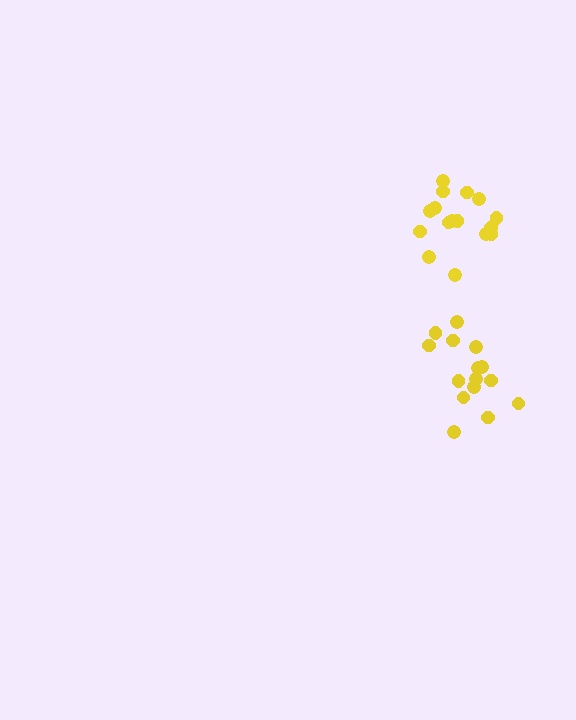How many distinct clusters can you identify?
There are 2 distinct clusters.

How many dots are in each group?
Group 1: 16 dots, Group 2: 15 dots (31 total).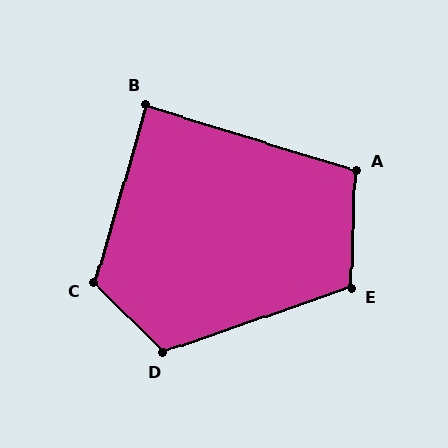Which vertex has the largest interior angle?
C, at approximately 119 degrees.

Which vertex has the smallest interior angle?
B, at approximately 89 degrees.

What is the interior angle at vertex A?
Approximately 105 degrees (obtuse).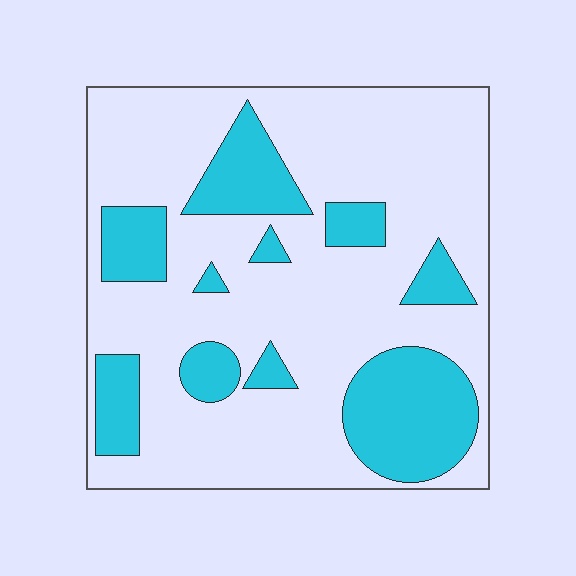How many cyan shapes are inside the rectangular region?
10.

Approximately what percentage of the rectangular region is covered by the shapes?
Approximately 25%.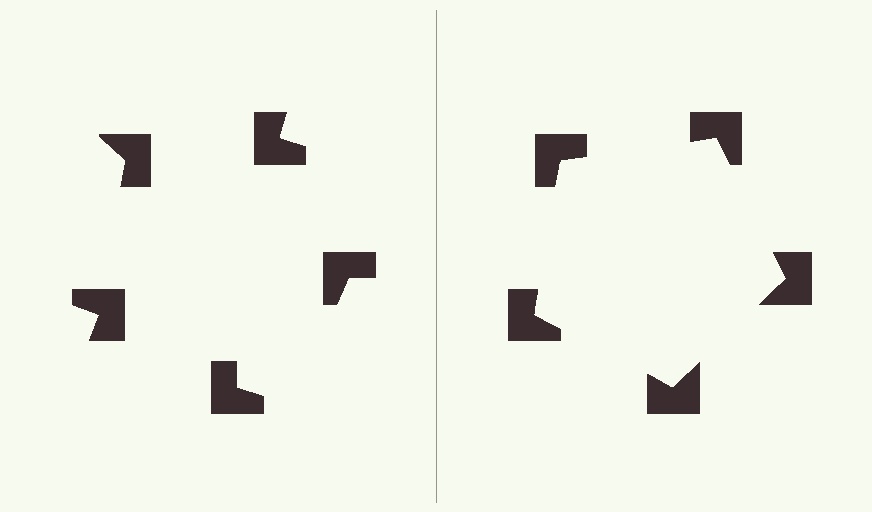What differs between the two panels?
The notched squares are positioned identically on both sides; only the wedge orientations differ. On the right they align to a pentagon; on the left they are misaligned.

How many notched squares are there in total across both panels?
10 — 5 on each side.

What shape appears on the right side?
An illusory pentagon.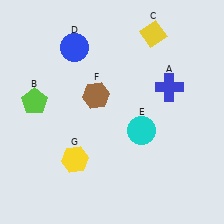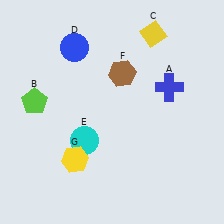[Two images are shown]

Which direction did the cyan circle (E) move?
The cyan circle (E) moved left.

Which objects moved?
The objects that moved are: the cyan circle (E), the brown hexagon (F).